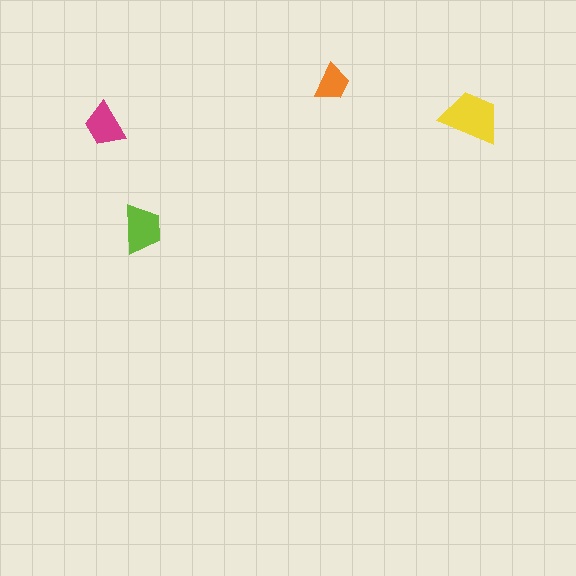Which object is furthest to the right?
The yellow trapezoid is rightmost.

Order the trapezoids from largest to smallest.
the yellow one, the lime one, the magenta one, the orange one.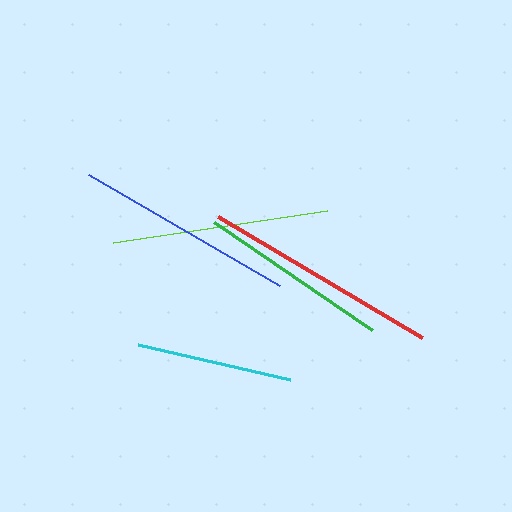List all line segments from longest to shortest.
From longest to shortest: red, blue, lime, green, cyan.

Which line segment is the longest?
The red line is the longest at approximately 238 pixels.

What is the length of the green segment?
The green segment is approximately 191 pixels long.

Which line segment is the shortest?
The cyan line is the shortest at approximately 156 pixels.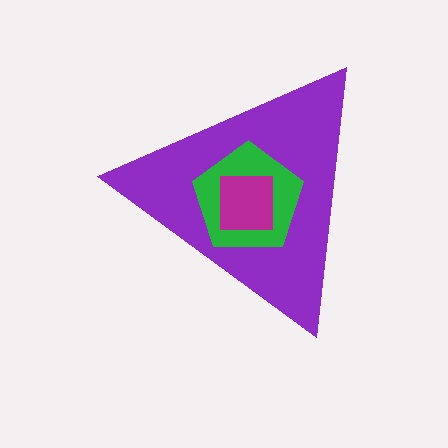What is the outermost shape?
The purple triangle.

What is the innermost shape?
The magenta square.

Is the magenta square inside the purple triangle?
Yes.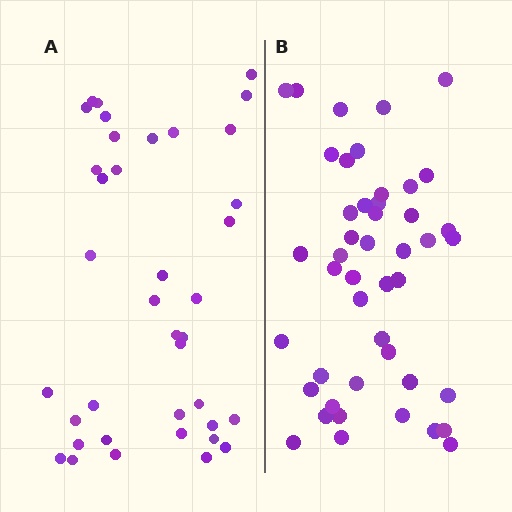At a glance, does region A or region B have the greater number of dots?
Region B (the right region) has more dots.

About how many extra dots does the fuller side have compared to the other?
Region B has roughly 8 or so more dots than region A.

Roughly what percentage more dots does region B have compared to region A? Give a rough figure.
About 20% more.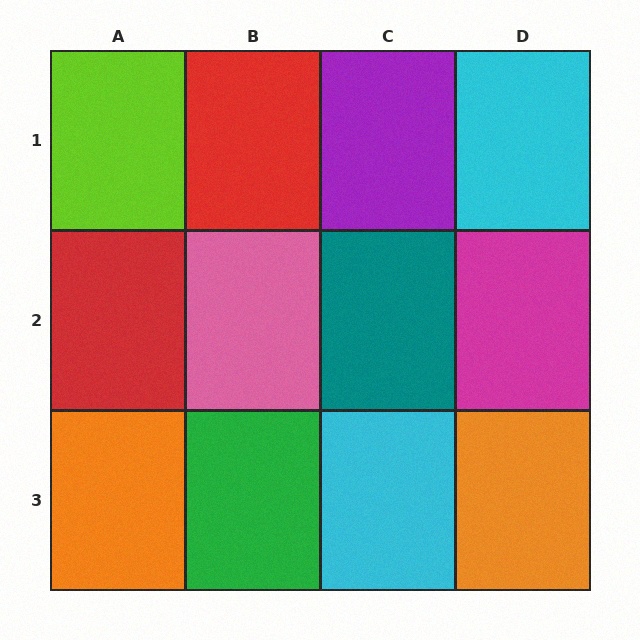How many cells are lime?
1 cell is lime.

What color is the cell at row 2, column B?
Pink.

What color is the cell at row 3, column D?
Orange.